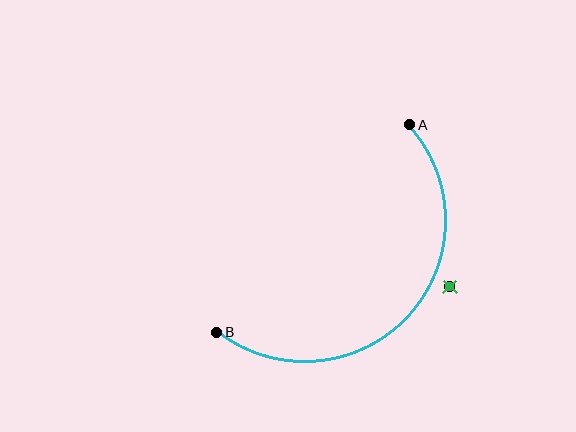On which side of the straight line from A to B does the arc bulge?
The arc bulges below and to the right of the straight line connecting A and B.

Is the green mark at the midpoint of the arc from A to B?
No — the green mark does not lie on the arc at all. It sits slightly outside the curve.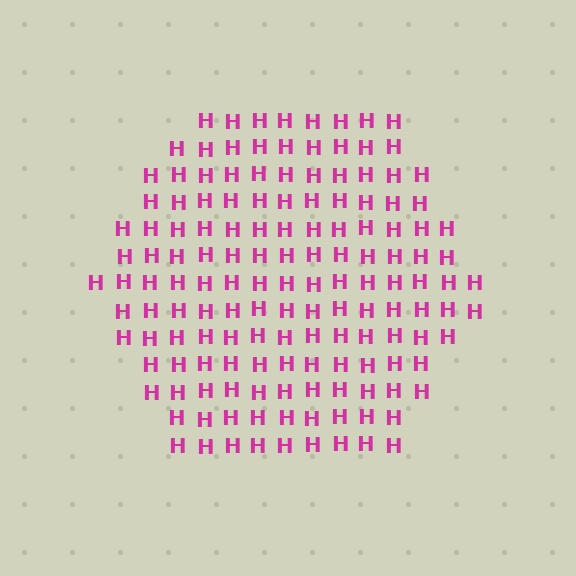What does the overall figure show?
The overall figure shows a hexagon.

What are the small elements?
The small elements are letter H's.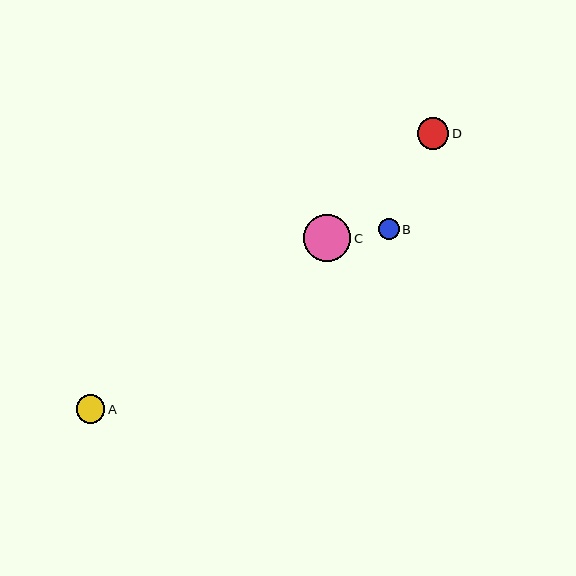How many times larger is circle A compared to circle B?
Circle A is approximately 1.4 times the size of circle B.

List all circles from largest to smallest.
From largest to smallest: C, D, A, B.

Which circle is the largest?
Circle C is the largest with a size of approximately 47 pixels.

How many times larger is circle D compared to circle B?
Circle D is approximately 1.5 times the size of circle B.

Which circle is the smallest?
Circle B is the smallest with a size of approximately 21 pixels.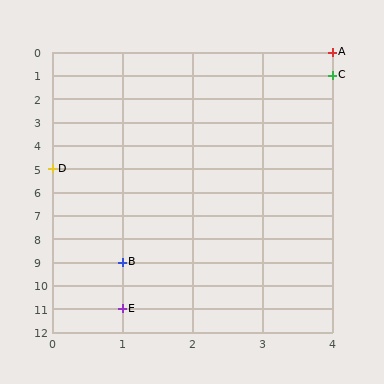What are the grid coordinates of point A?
Point A is at grid coordinates (4, 0).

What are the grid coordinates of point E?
Point E is at grid coordinates (1, 11).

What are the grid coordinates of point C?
Point C is at grid coordinates (4, 1).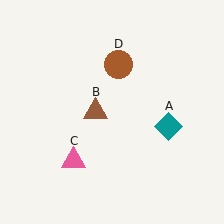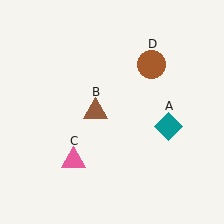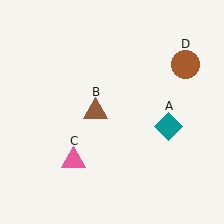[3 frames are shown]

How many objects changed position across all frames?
1 object changed position: brown circle (object D).